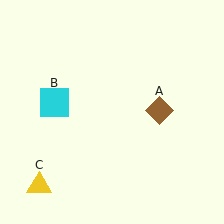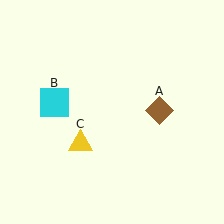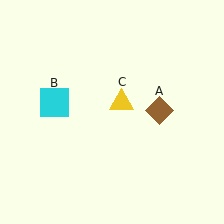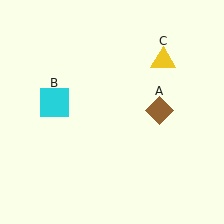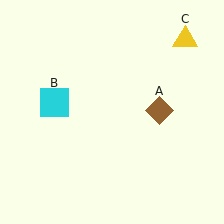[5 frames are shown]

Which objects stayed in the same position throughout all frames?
Brown diamond (object A) and cyan square (object B) remained stationary.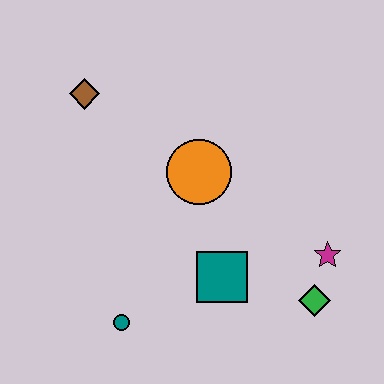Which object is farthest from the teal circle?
The brown diamond is farthest from the teal circle.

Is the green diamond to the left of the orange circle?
No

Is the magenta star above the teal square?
Yes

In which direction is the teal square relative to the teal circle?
The teal square is to the right of the teal circle.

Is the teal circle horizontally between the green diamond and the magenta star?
No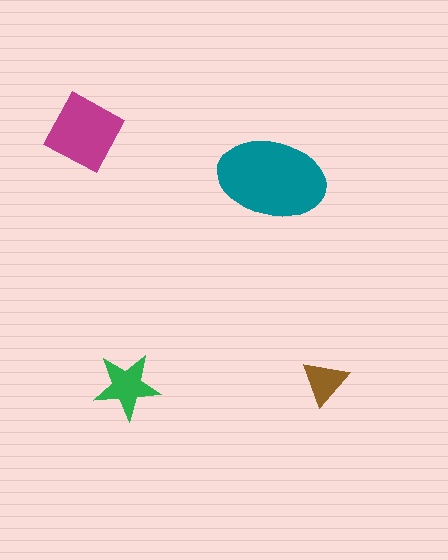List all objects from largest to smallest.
The teal ellipse, the magenta diamond, the green star, the brown triangle.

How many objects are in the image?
There are 4 objects in the image.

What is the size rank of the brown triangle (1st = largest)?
4th.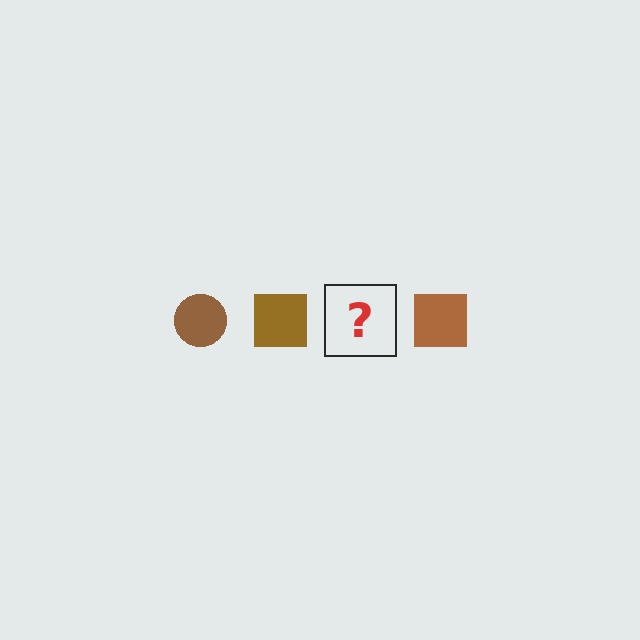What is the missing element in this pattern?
The missing element is a brown circle.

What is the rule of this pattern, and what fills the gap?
The rule is that the pattern cycles through circle, square shapes in brown. The gap should be filled with a brown circle.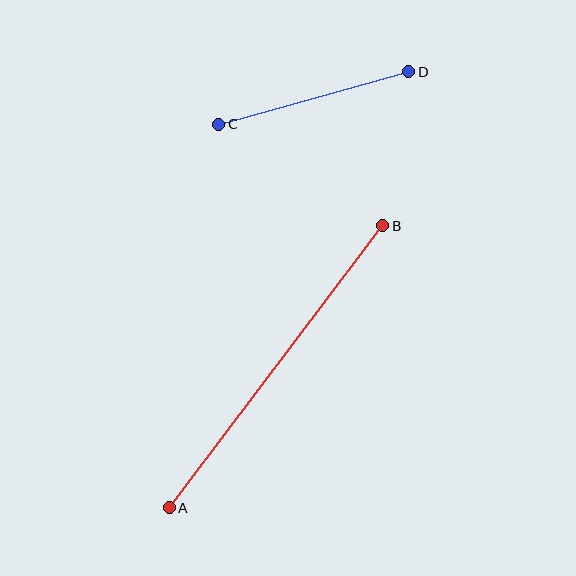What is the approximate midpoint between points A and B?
The midpoint is at approximately (276, 367) pixels.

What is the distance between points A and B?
The distance is approximately 354 pixels.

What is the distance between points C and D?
The distance is approximately 197 pixels.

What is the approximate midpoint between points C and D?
The midpoint is at approximately (314, 98) pixels.